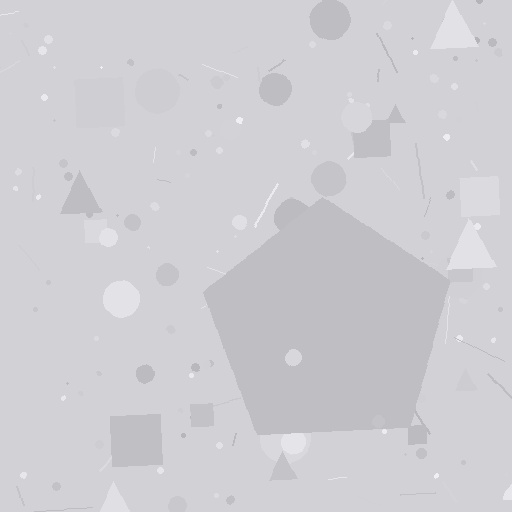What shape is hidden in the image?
A pentagon is hidden in the image.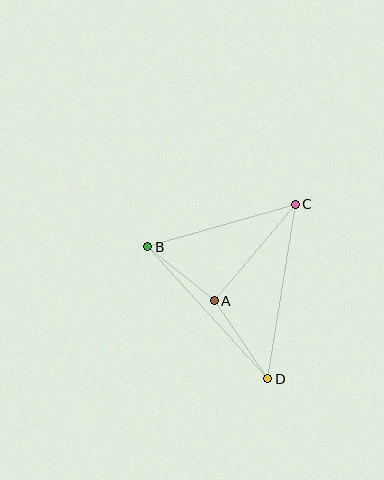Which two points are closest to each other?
Points A and B are closest to each other.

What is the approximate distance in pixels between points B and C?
The distance between B and C is approximately 153 pixels.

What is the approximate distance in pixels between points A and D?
The distance between A and D is approximately 94 pixels.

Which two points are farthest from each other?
Points B and D are farthest from each other.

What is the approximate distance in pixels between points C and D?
The distance between C and D is approximately 177 pixels.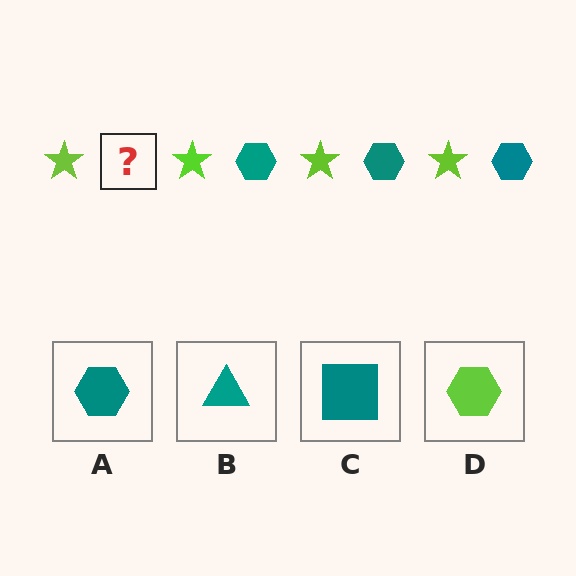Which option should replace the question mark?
Option A.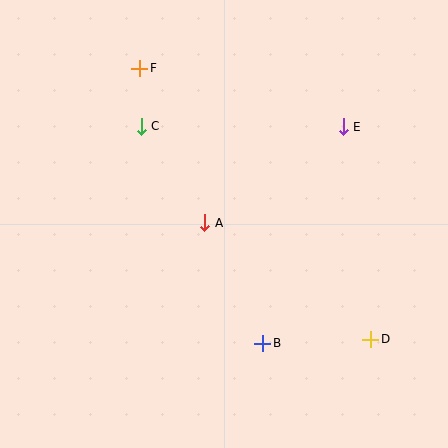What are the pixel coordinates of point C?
Point C is at (141, 126).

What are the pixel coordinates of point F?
Point F is at (140, 68).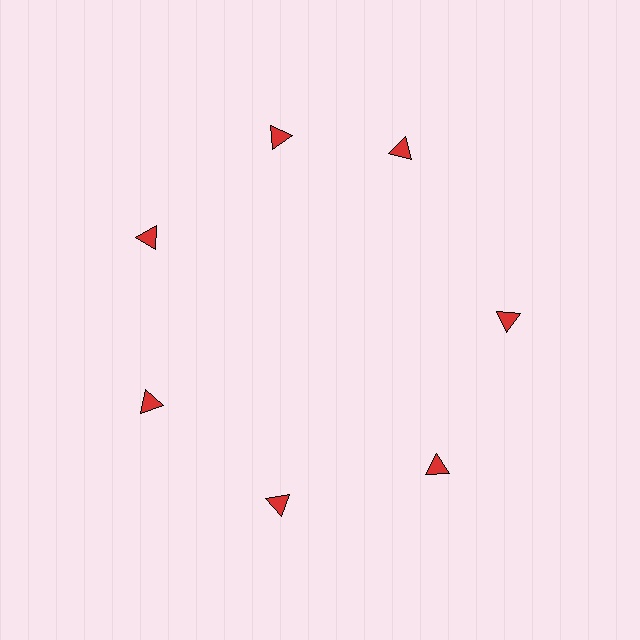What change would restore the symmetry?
The symmetry would be restored by rotating it back into even spacing with its neighbors so that all 7 triangles sit at equal angles and equal distance from the center.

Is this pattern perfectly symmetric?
No. The 7 red triangles are arranged in a ring, but one element near the 1 o'clock position is rotated out of alignment along the ring, breaking the 7-fold rotational symmetry.